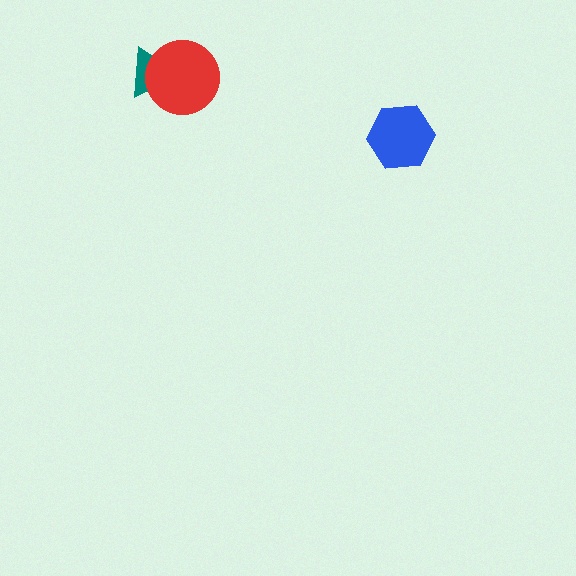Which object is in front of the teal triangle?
The red circle is in front of the teal triangle.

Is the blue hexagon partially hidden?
No, no other shape covers it.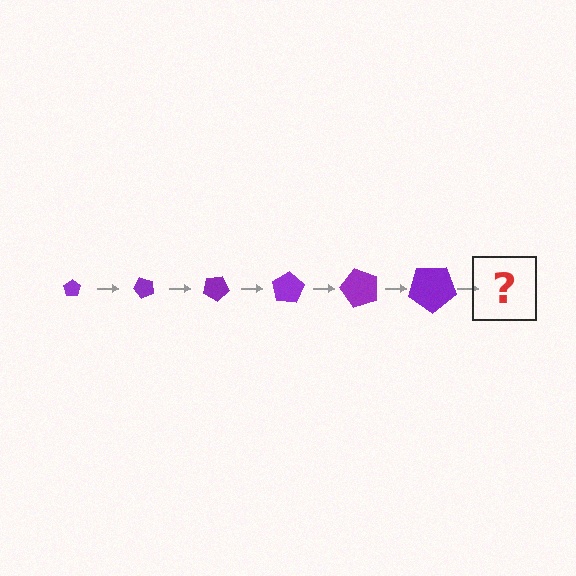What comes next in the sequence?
The next element should be a pentagon, larger than the previous one and rotated 300 degrees from the start.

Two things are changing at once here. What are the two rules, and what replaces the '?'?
The two rules are that the pentagon grows larger each step and it rotates 50 degrees each step. The '?' should be a pentagon, larger than the previous one and rotated 300 degrees from the start.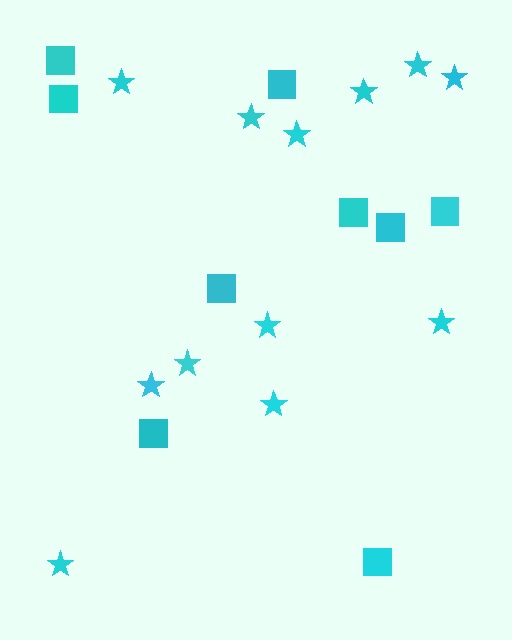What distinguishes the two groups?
There are 2 groups: one group of stars (12) and one group of squares (9).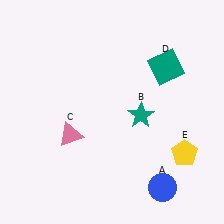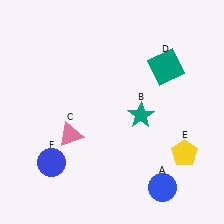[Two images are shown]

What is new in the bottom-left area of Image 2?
A blue circle (F) was added in the bottom-left area of Image 2.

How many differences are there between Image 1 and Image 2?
There is 1 difference between the two images.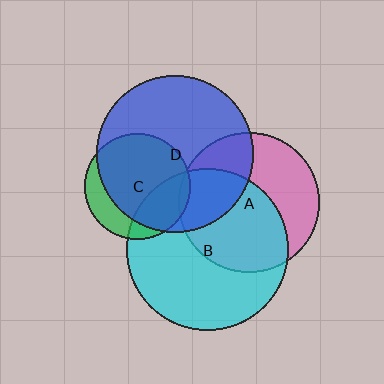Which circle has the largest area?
Circle B (cyan).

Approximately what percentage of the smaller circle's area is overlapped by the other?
Approximately 30%.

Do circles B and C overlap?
Yes.